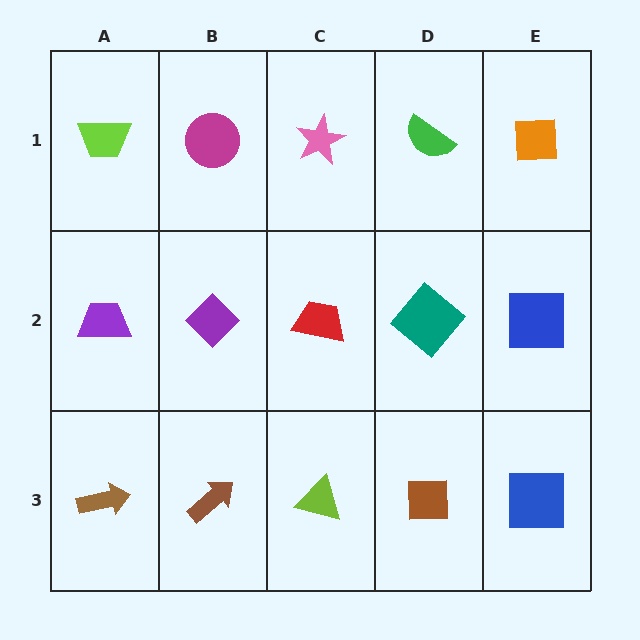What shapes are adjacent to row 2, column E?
An orange square (row 1, column E), a blue square (row 3, column E), a teal diamond (row 2, column D).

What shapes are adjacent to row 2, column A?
A lime trapezoid (row 1, column A), a brown arrow (row 3, column A), a purple diamond (row 2, column B).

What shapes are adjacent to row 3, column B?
A purple diamond (row 2, column B), a brown arrow (row 3, column A), a lime triangle (row 3, column C).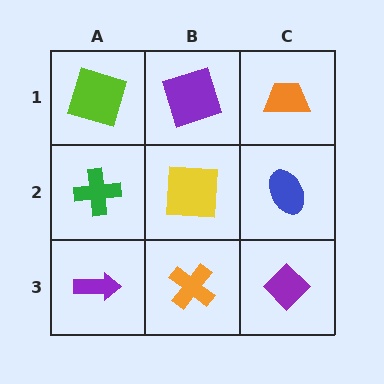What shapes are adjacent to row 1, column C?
A blue ellipse (row 2, column C), a purple square (row 1, column B).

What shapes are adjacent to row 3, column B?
A yellow square (row 2, column B), a purple arrow (row 3, column A), a purple diamond (row 3, column C).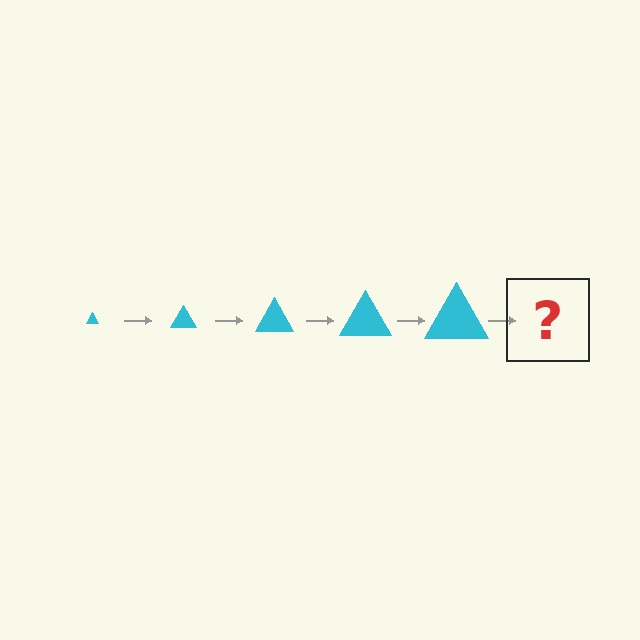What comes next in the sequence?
The next element should be a cyan triangle, larger than the previous one.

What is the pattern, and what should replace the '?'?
The pattern is that the triangle gets progressively larger each step. The '?' should be a cyan triangle, larger than the previous one.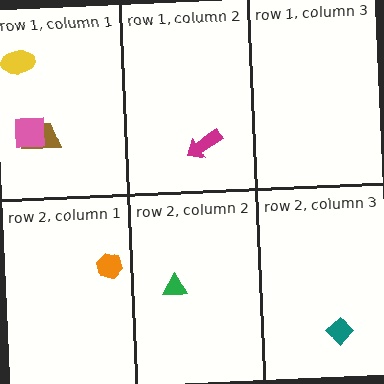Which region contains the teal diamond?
The row 2, column 3 region.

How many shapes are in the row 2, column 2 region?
1.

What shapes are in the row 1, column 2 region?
The magenta arrow.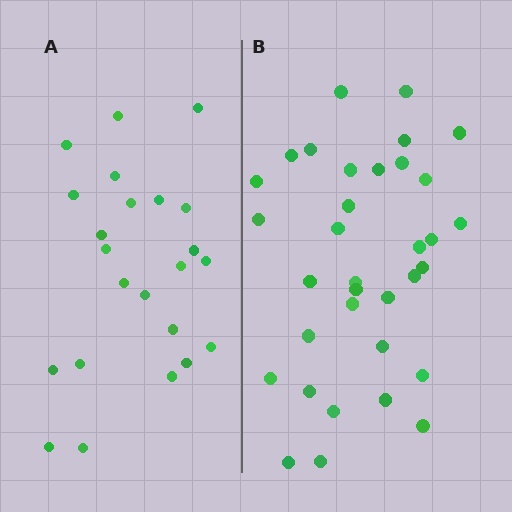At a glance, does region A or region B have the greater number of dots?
Region B (the right region) has more dots.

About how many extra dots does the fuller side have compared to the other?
Region B has roughly 12 or so more dots than region A.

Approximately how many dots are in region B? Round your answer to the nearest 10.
About 30 dots. (The exact count is 34, which rounds to 30.)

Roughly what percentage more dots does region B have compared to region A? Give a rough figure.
About 50% more.